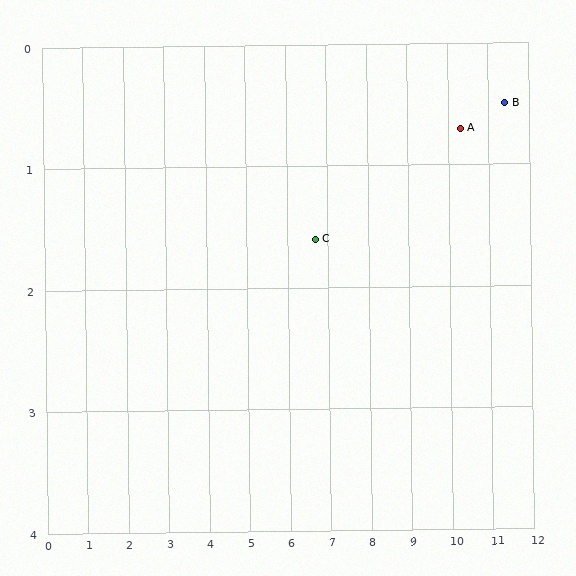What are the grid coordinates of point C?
Point C is at approximately (6.7, 1.6).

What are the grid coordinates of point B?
Point B is at approximately (11.4, 0.5).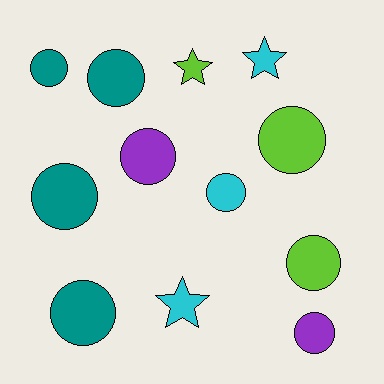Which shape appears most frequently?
Circle, with 9 objects.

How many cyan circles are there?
There is 1 cyan circle.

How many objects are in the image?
There are 12 objects.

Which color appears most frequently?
Teal, with 4 objects.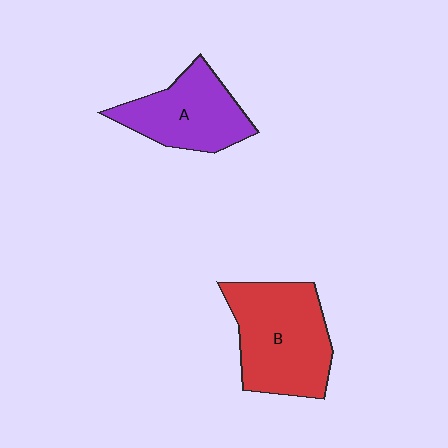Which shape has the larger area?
Shape B (red).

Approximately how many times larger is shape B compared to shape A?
Approximately 1.3 times.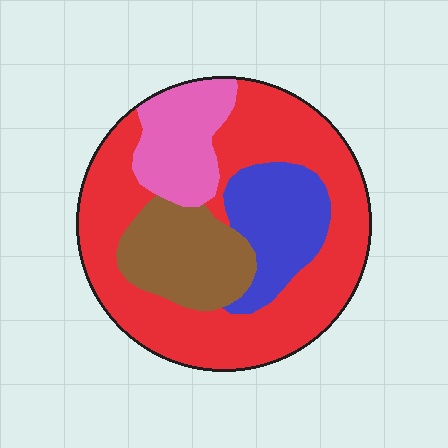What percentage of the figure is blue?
Blue covers around 15% of the figure.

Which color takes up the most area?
Red, at roughly 55%.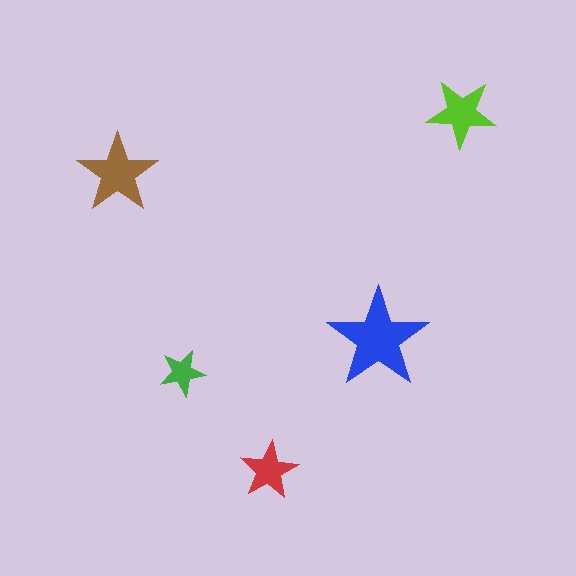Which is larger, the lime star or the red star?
The lime one.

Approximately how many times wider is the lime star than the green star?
About 1.5 times wider.